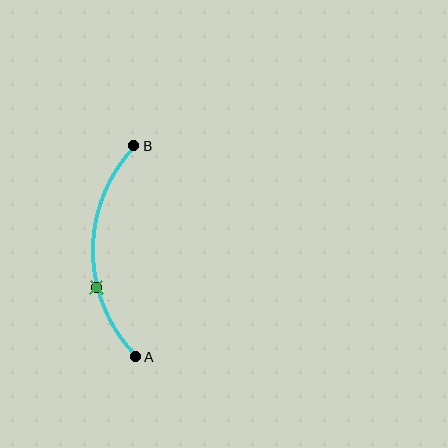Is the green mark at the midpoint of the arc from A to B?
No. The green mark lies on the arc but is closer to endpoint A. The arc midpoint would be at the point on the curve equidistant along the arc from both A and B.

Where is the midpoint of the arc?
The arc midpoint is the point on the curve farthest from the straight line joining A and B. It sits to the left of that line.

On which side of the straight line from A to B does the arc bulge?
The arc bulges to the left of the straight line connecting A and B.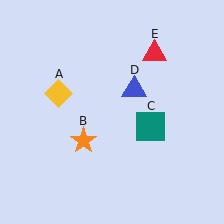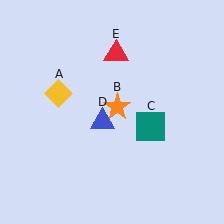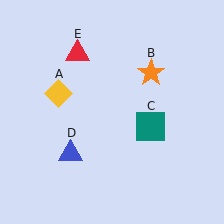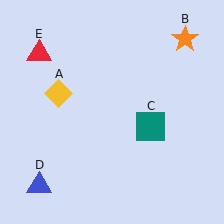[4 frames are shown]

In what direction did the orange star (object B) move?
The orange star (object B) moved up and to the right.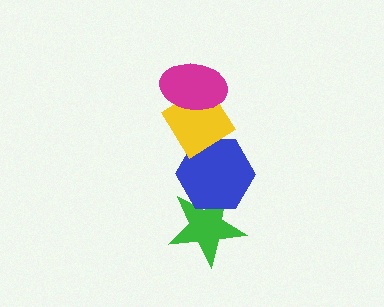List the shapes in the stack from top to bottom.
From top to bottom: the magenta ellipse, the yellow diamond, the blue hexagon, the green star.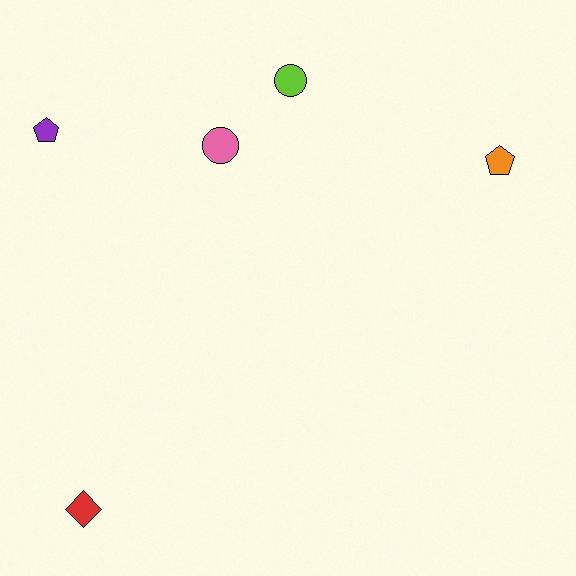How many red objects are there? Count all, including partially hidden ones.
There is 1 red object.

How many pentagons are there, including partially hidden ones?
There are 2 pentagons.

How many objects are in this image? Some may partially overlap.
There are 5 objects.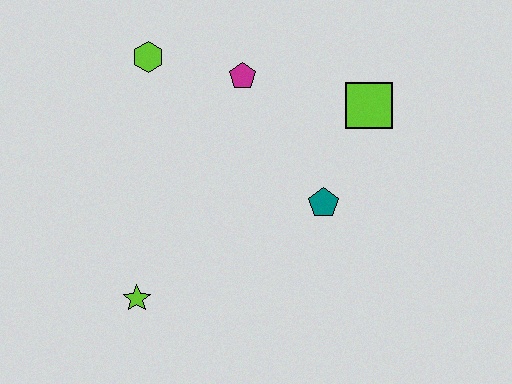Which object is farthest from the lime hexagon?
The lime star is farthest from the lime hexagon.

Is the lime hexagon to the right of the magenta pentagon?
No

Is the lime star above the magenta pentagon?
No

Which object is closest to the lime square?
The teal pentagon is closest to the lime square.